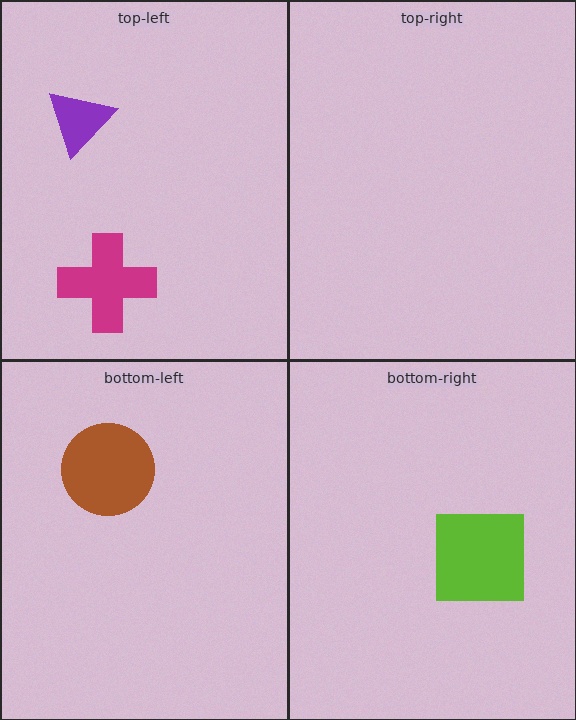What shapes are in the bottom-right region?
The lime square.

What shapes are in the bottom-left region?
The brown circle.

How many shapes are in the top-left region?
2.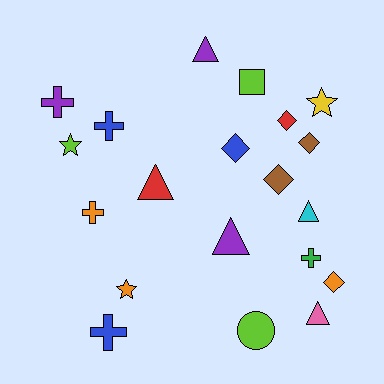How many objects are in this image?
There are 20 objects.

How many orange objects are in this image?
There are 3 orange objects.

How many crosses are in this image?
There are 5 crosses.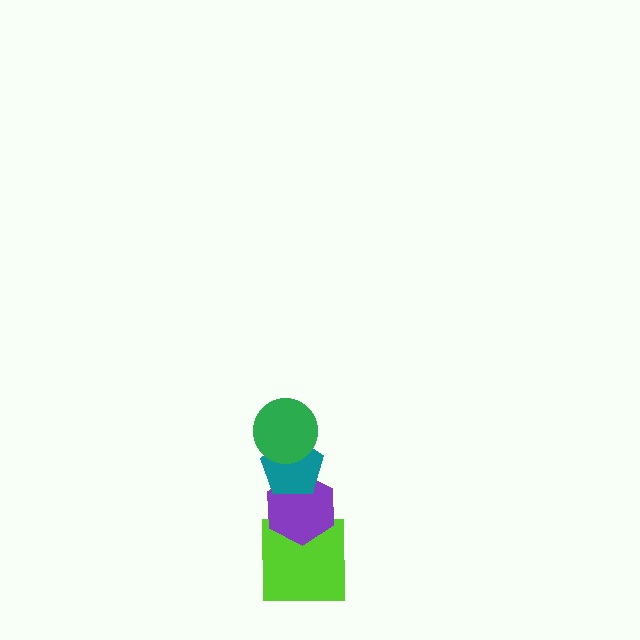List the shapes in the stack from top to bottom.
From top to bottom: the green circle, the teal pentagon, the purple hexagon, the lime square.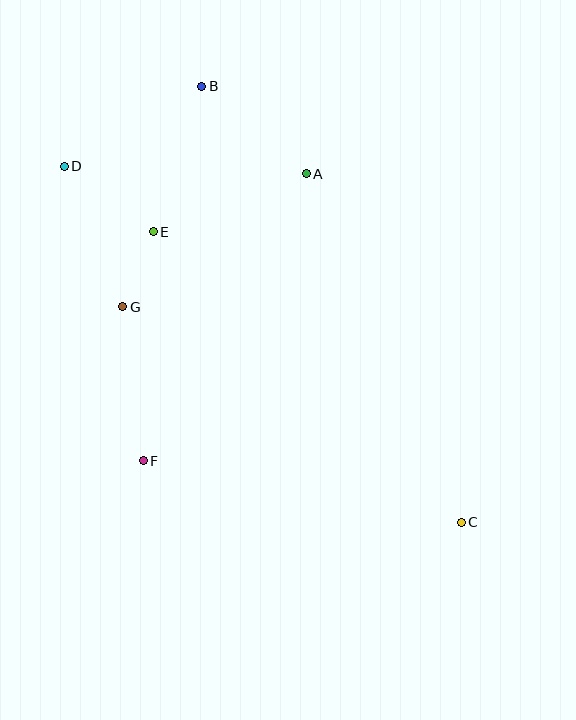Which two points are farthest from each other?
Points C and D are farthest from each other.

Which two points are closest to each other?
Points E and G are closest to each other.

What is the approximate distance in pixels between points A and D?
The distance between A and D is approximately 242 pixels.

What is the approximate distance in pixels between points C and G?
The distance between C and G is approximately 401 pixels.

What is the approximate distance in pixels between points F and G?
The distance between F and G is approximately 155 pixels.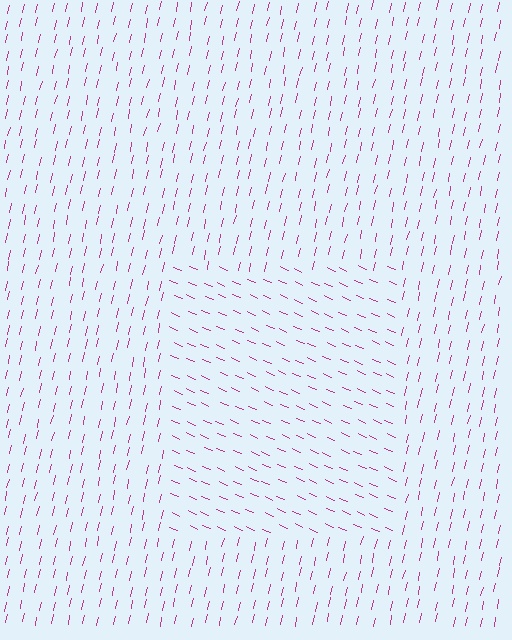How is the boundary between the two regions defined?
The boundary is defined purely by a change in line orientation (approximately 79 degrees difference). All lines are the same color and thickness.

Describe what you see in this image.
The image is filled with small magenta line segments. A rectangle region in the image has lines oriented differently from the surrounding lines, creating a visible texture boundary.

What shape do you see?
I see a rectangle.